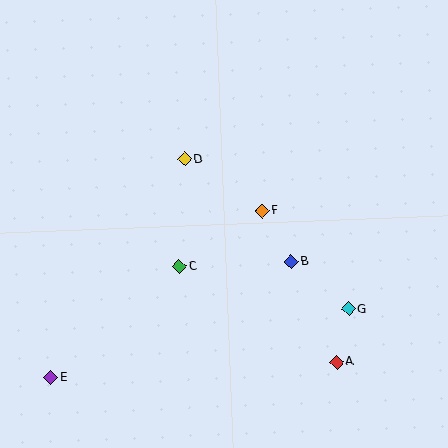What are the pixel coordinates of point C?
Point C is at (179, 266).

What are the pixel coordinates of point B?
Point B is at (291, 262).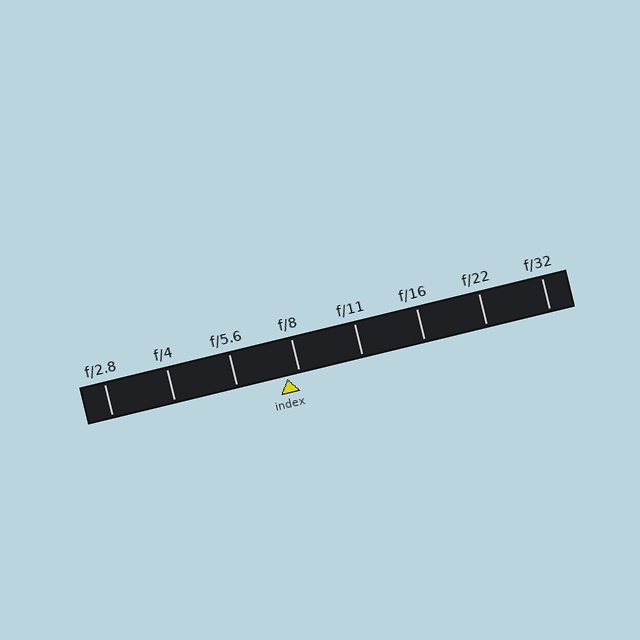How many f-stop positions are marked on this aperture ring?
There are 8 f-stop positions marked.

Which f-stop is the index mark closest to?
The index mark is closest to f/8.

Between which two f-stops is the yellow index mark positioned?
The index mark is between f/5.6 and f/8.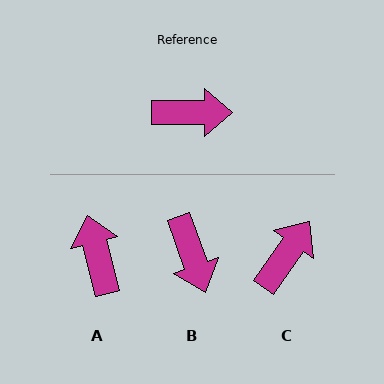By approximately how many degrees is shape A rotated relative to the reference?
Approximately 104 degrees counter-clockwise.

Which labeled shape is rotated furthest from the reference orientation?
A, about 104 degrees away.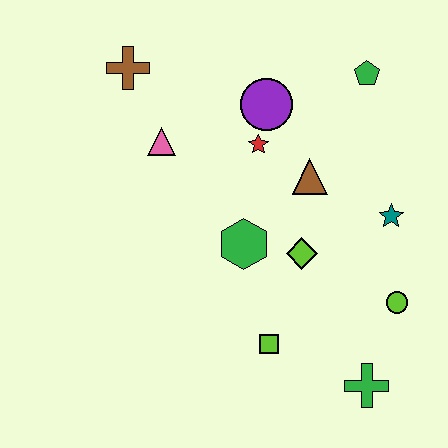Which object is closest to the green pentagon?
The purple circle is closest to the green pentagon.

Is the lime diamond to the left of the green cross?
Yes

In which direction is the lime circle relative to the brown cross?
The lime circle is to the right of the brown cross.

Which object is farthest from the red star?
The green cross is farthest from the red star.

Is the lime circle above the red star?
No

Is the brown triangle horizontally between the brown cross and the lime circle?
Yes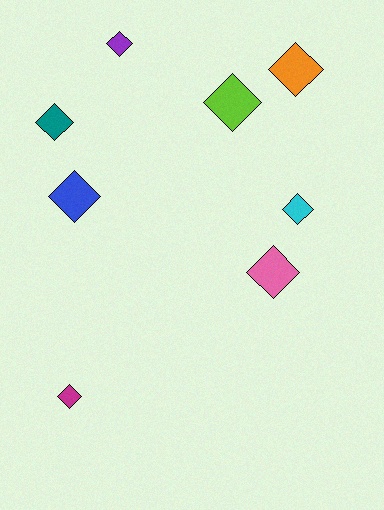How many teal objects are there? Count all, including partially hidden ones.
There is 1 teal object.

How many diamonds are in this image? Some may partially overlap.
There are 8 diamonds.